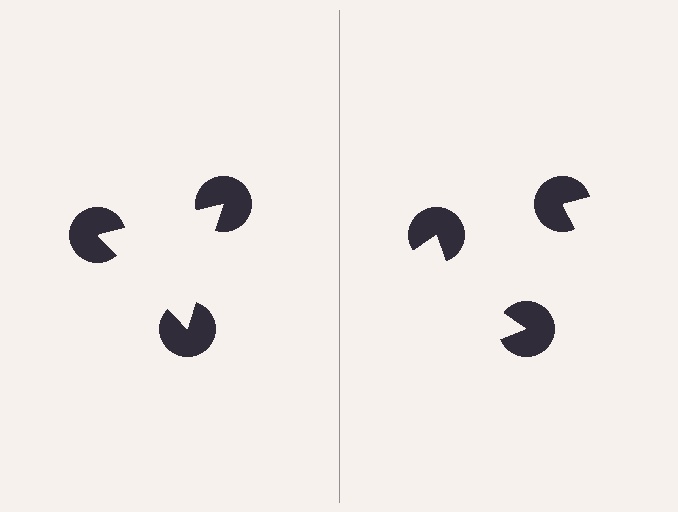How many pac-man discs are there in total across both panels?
6 — 3 on each side.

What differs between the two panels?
The pac-man discs are positioned identically on both sides; only the wedge orientations differ. On the left they align to a triangle; on the right they are misaligned.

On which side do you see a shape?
An illusory triangle appears on the left side. On the right side the wedge cuts are rotated, so no coherent shape forms.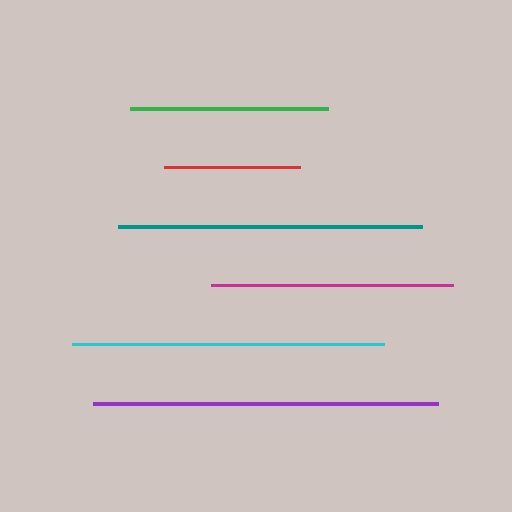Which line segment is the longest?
The purple line is the longest at approximately 345 pixels.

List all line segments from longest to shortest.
From longest to shortest: purple, cyan, teal, magenta, green, red.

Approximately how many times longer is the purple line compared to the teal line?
The purple line is approximately 1.1 times the length of the teal line.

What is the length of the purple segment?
The purple segment is approximately 345 pixels long.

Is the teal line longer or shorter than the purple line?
The purple line is longer than the teal line.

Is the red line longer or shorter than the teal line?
The teal line is longer than the red line.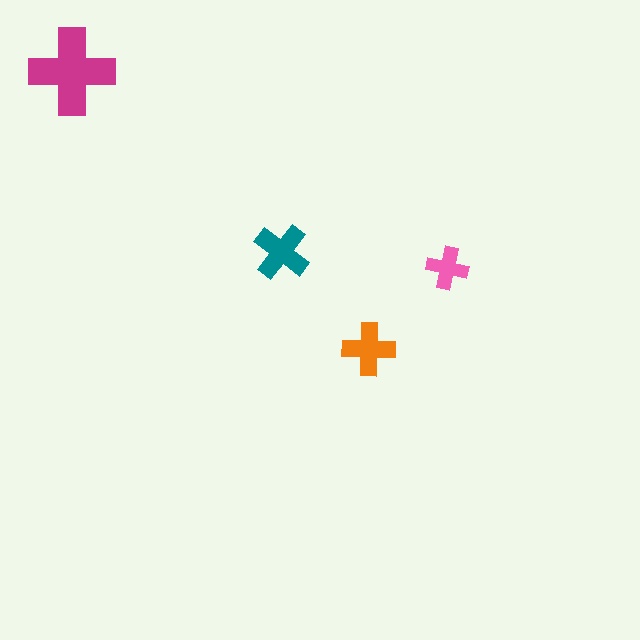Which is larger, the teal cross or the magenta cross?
The magenta one.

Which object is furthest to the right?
The pink cross is rightmost.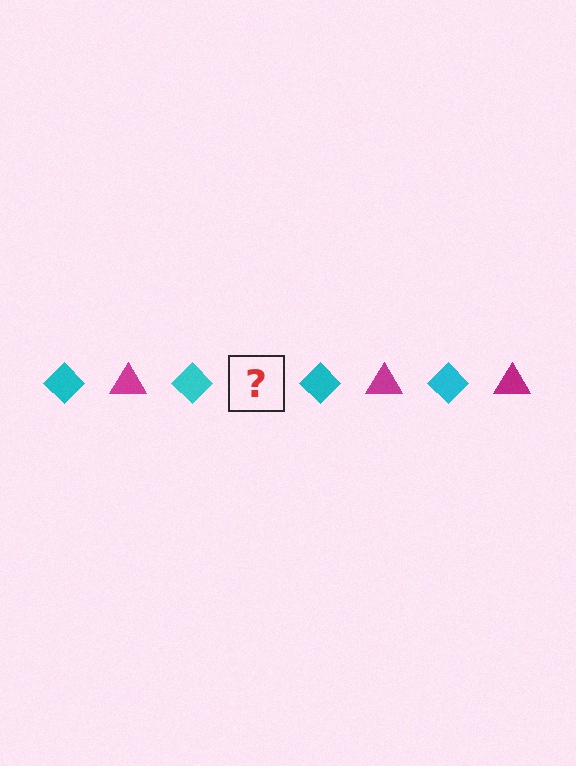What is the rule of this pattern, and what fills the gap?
The rule is that the pattern alternates between cyan diamond and magenta triangle. The gap should be filled with a magenta triangle.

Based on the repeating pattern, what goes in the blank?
The blank should be a magenta triangle.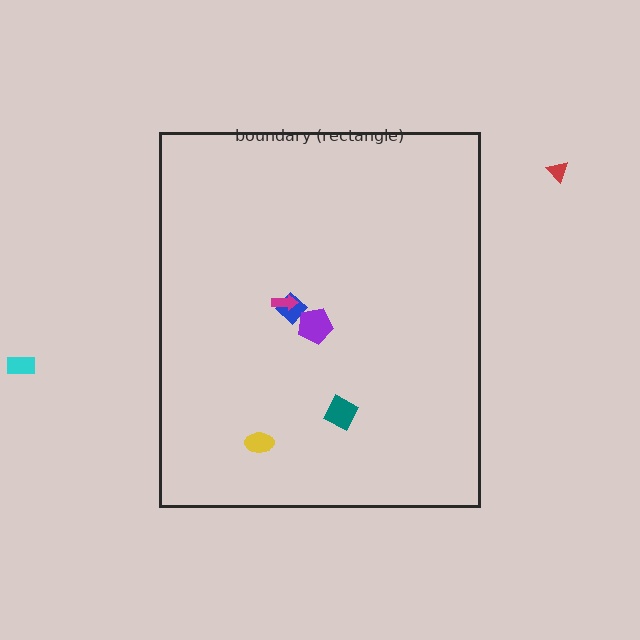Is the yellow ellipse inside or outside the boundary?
Inside.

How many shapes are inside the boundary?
5 inside, 2 outside.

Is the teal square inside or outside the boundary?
Inside.